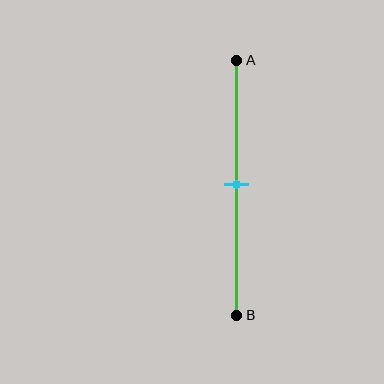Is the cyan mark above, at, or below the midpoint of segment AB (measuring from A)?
The cyan mark is approximately at the midpoint of segment AB.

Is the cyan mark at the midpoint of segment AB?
Yes, the mark is approximately at the midpoint.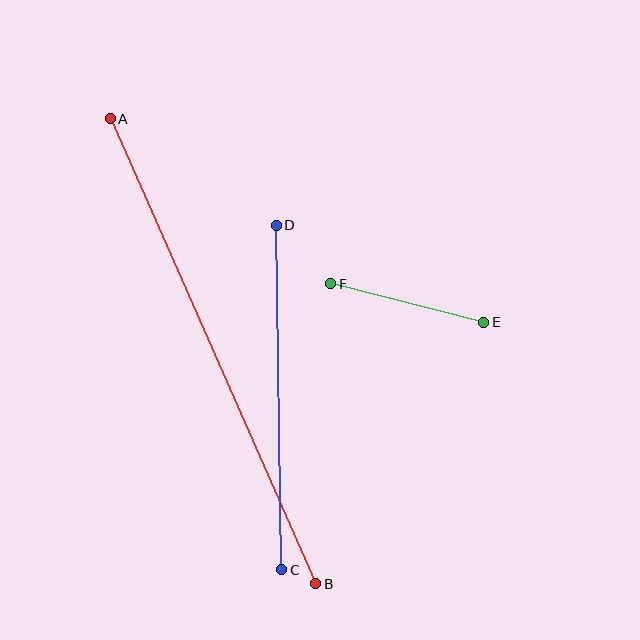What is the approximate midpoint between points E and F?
The midpoint is at approximately (407, 303) pixels.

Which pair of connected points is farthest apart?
Points A and B are farthest apart.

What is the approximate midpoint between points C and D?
The midpoint is at approximately (279, 398) pixels.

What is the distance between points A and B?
The distance is approximately 508 pixels.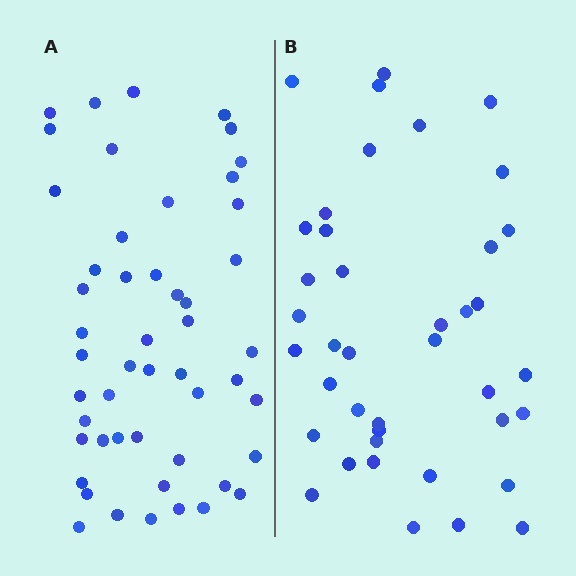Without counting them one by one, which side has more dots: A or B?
Region A (the left region) has more dots.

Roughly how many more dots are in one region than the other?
Region A has roughly 10 or so more dots than region B.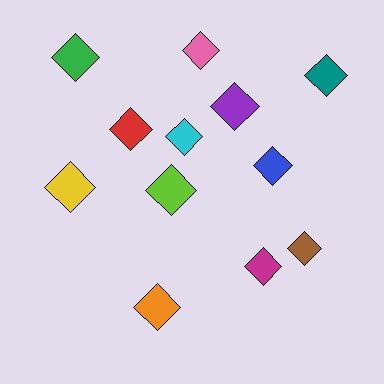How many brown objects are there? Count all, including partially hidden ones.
There is 1 brown object.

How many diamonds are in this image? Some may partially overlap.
There are 12 diamonds.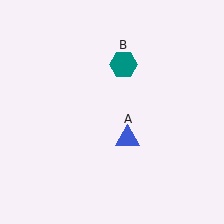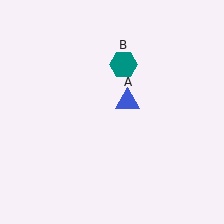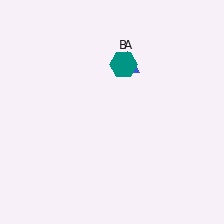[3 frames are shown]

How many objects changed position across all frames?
1 object changed position: blue triangle (object A).